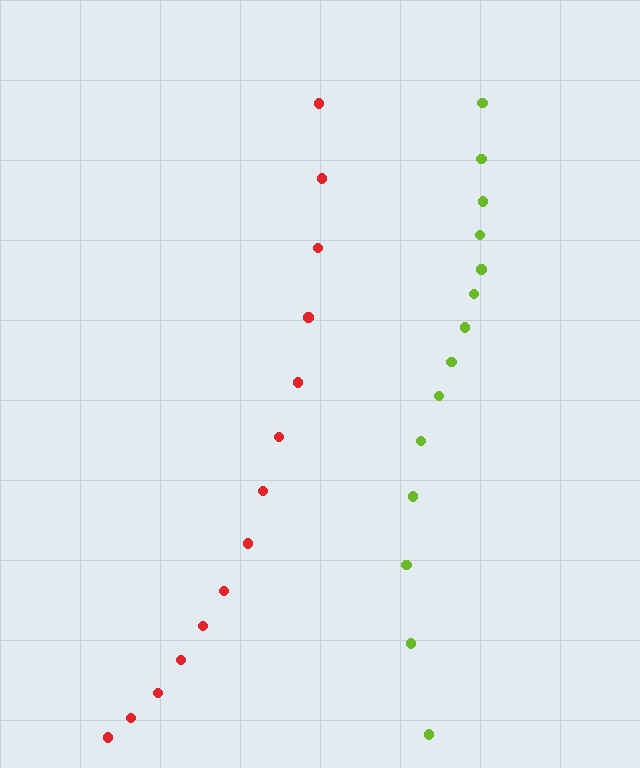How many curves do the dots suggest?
There are 2 distinct paths.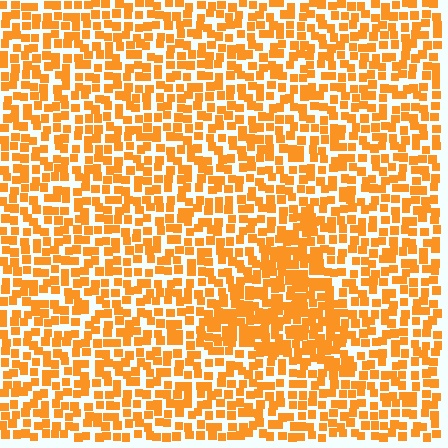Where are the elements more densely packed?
The elements are more densely packed inside the triangle boundary.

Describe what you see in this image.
The image contains small orange elements arranged at two different densities. A triangle-shaped region is visible where the elements are more densely packed than the surrounding area.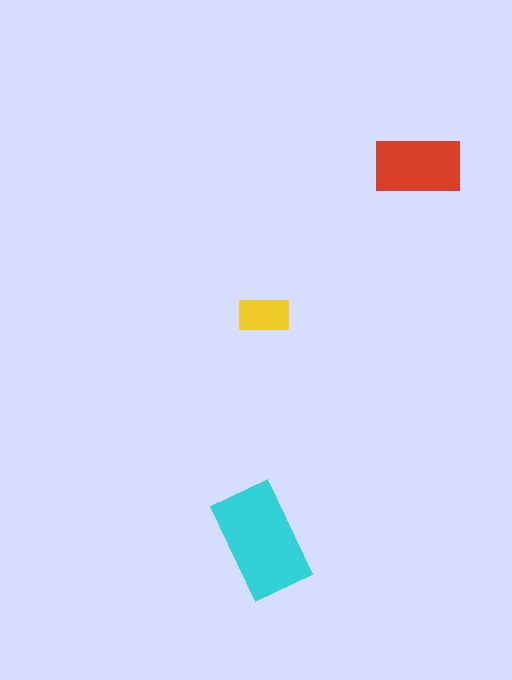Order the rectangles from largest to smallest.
the cyan one, the red one, the yellow one.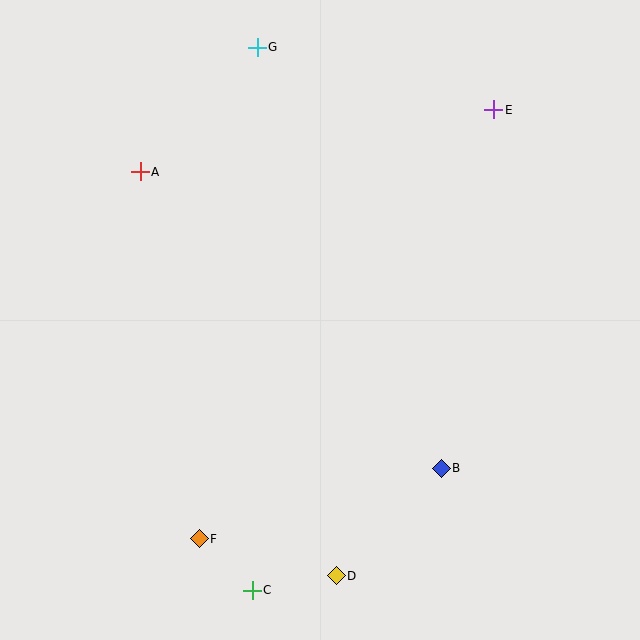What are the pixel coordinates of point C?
Point C is at (252, 590).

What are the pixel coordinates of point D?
Point D is at (336, 576).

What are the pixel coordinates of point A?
Point A is at (140, 172).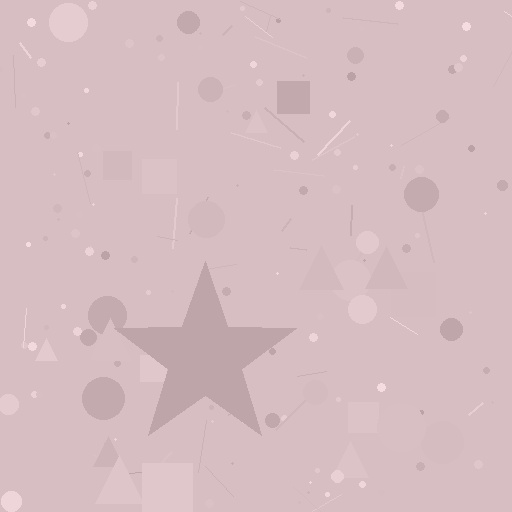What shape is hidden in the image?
A star is hidden in the image.